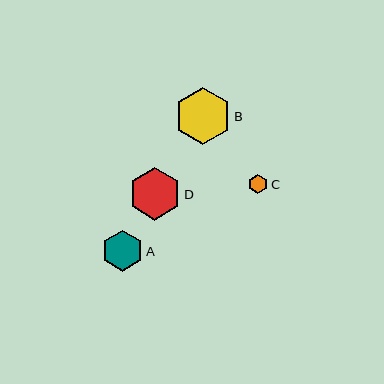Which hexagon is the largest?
Hexagon B is the largest with a size of approximately 56 pixels.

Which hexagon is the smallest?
Hexagon C is the smallest with a size of approximately 20 pixels.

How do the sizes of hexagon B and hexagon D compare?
Hexagon B and hexagon D are approximately the same size.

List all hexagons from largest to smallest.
From largest to smallest: B, D, A, C.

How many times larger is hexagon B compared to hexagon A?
Hexagon B is approximately 1.4 times the size of hexagon A.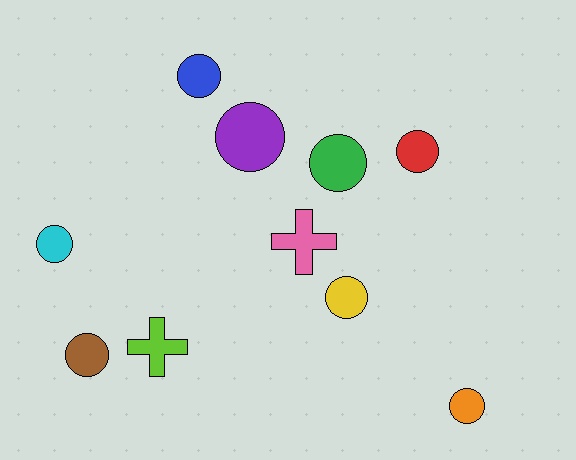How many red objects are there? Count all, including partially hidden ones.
There is 1 red object.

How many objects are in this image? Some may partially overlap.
There are 10 objects.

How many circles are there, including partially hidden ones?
There are 8 circles.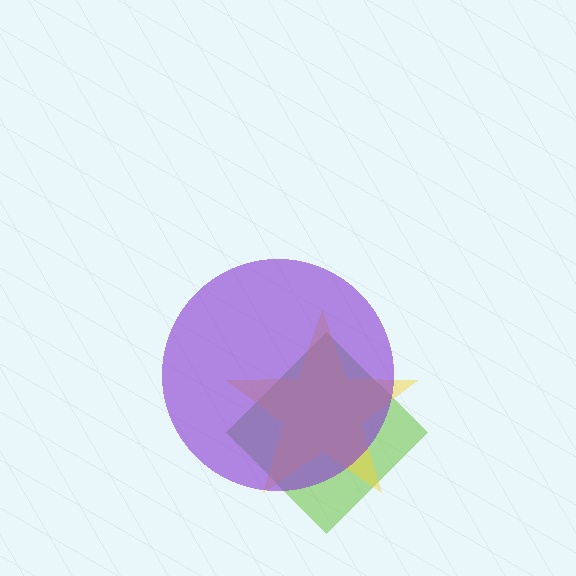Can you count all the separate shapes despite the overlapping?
Yes, there are 3 separate shapes.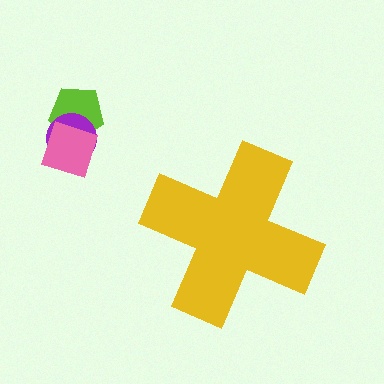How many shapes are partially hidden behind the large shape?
0 shapes are partially hidden.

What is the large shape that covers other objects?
A yellow cross.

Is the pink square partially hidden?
No, the pink square is fully visible.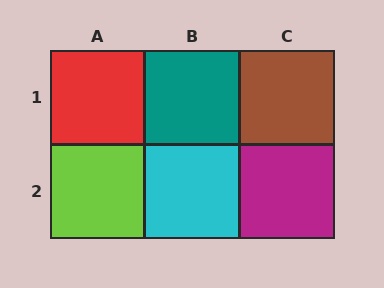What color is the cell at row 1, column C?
Brown.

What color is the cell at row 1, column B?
Teal.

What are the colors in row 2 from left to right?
Lime, cyan, magenta.